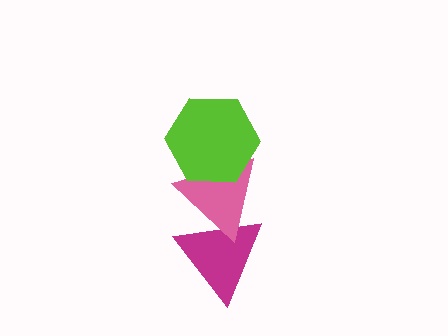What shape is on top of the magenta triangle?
The pink triangle is on top of the magenta triangle.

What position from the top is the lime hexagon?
The lime hexagon is 1st from the top.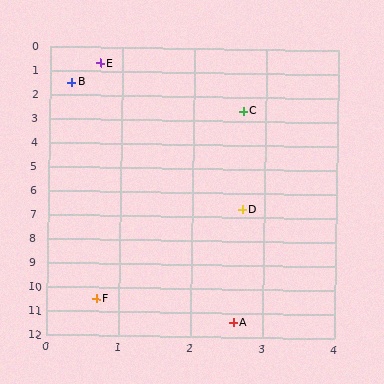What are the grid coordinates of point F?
Point F is at approximately (0.7, 10.5).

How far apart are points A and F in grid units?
Points A and F are about 2.1 grid units apart.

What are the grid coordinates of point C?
Point C is at approximately (2.7, 2.6).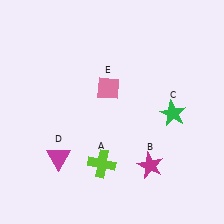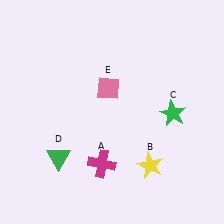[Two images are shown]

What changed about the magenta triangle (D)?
In Image 1, D is magenta. In Image 2, it changed to green.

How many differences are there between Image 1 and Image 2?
There are 3 differences between the two images.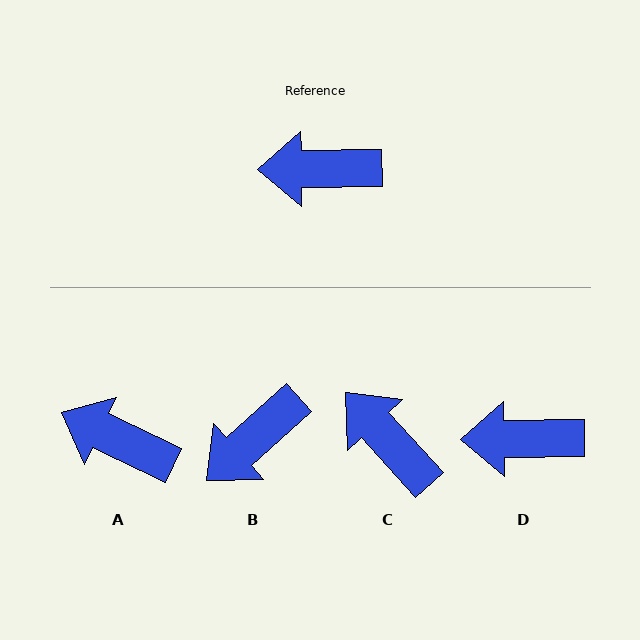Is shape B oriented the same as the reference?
No, it is off by about 41 degrees.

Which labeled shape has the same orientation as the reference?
D.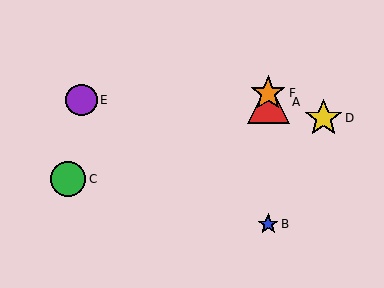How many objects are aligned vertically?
3 objects (A, B, F) are aligned vertically.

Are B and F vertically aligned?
Yes, both are at x≈268.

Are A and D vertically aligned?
No, A is at x≈268 and D is at x≈323.